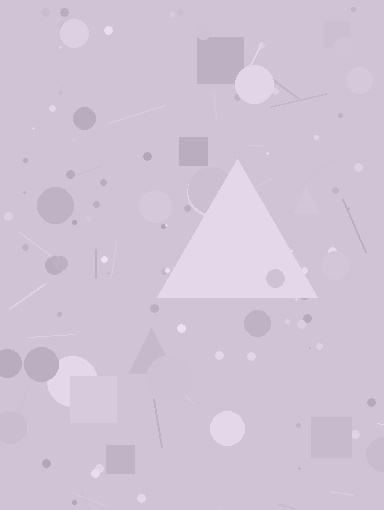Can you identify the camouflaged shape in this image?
The camouflaged shape is a triangle.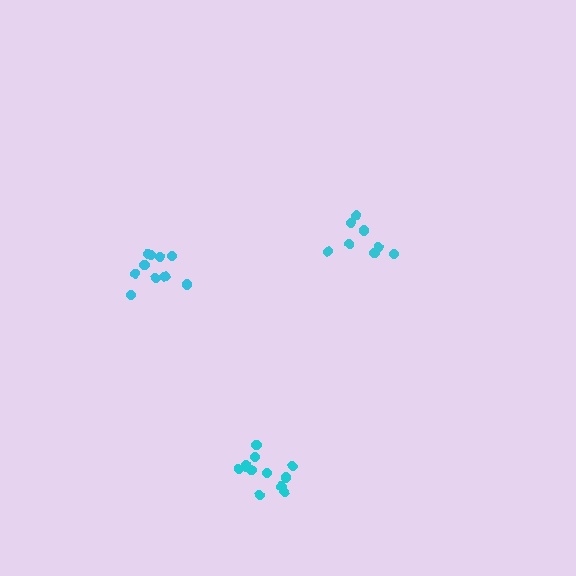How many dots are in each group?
Group 1: 8 dots, Group 2: 13 dots, Group 3: 10 dots (31 total).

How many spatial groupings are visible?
There are 3 spatial groupings.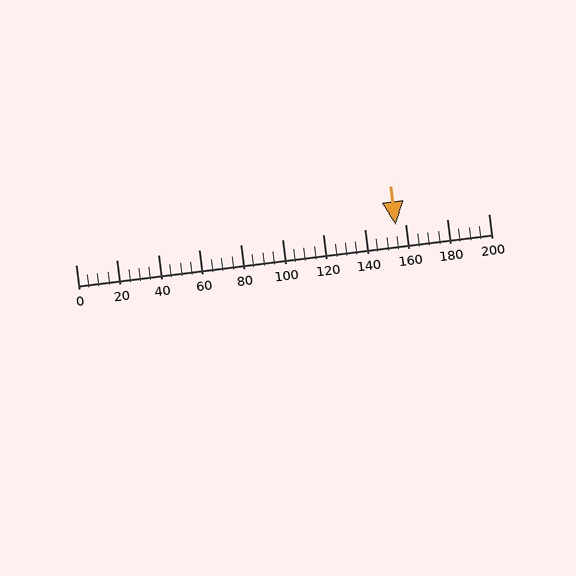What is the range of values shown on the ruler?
The ruler shows values from 0 to 200.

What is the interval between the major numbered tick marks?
The major tick marks are spaced 20 units apart.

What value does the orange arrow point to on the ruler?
The orange arrow points to approximately 155.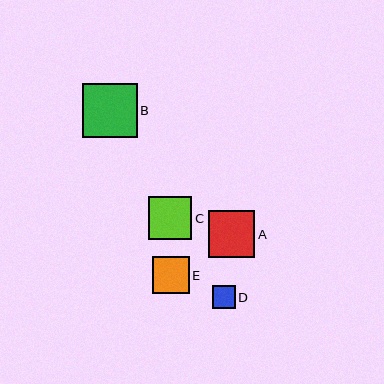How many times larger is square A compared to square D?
Square A is approximately 2.1 times the size of square D.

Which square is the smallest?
Square D is the smallest with a size of approximately 22 pixels.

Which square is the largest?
Square B is the largest with a size of approximately 54 pixels.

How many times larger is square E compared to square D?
Square E is approximately 1.6 times the size of square D.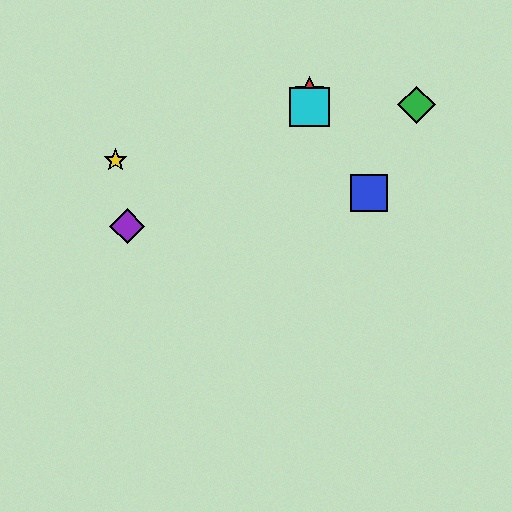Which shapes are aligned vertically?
The red star, the orange star, the cyan square are aligned vertically.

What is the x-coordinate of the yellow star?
The yellow star is at x≈116.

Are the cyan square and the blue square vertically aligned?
No, the cyan square is at x≈309 and the blue square is at x≈369.